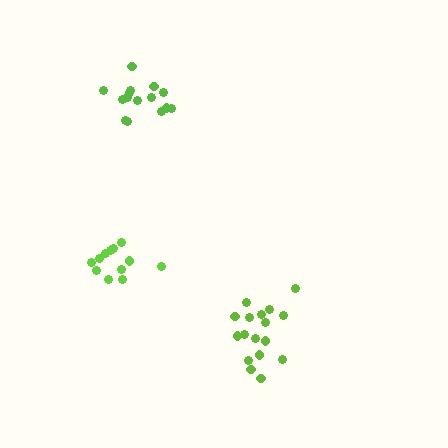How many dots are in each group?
Group 1: 17 dots, Group 2: 15 dots, Group 3: 12 dots (44 total).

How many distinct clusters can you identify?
There are 3 distinct clusters.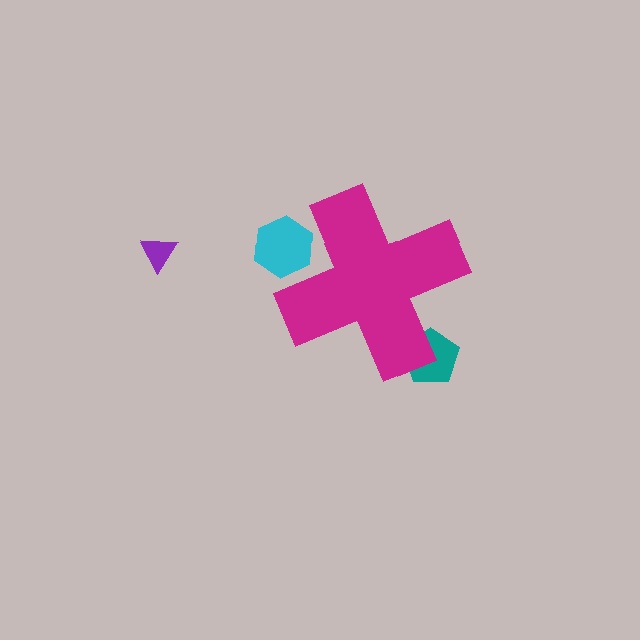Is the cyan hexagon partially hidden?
Yes, the cyan hexagon is partially hidden behind the magenta cross.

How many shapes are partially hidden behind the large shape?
2 shapes are partially hidden.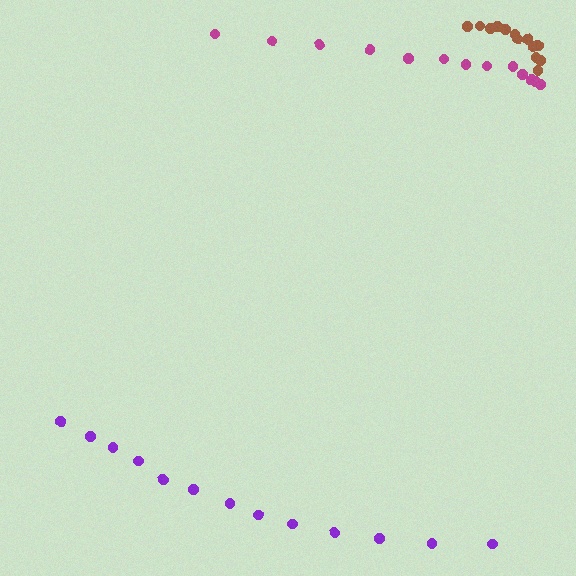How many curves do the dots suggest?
There are 3 distinct paths.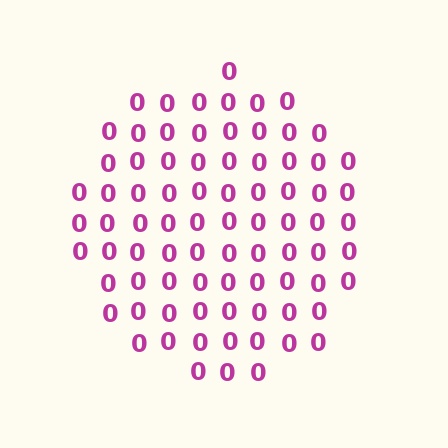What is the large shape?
The large shape is a circle.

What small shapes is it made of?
It is made of small digit 0's.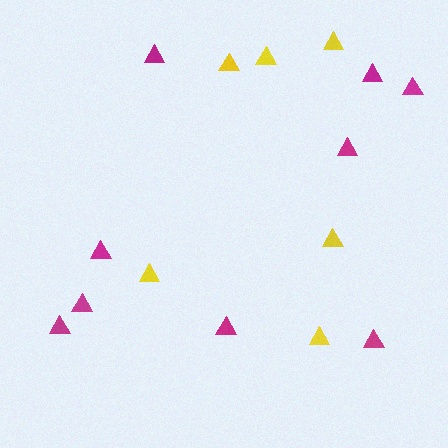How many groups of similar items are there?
There are 2 groups: one group of yellow triangles (6) and one group of magenta triangles (9).